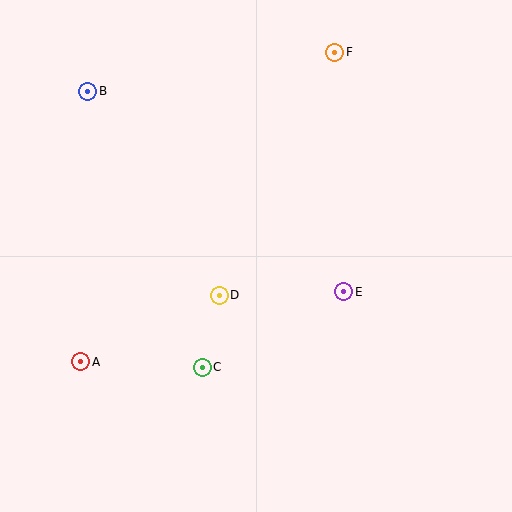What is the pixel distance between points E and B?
The distance between E and B is 325 pixels.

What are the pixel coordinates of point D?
Point D is at (219, 295).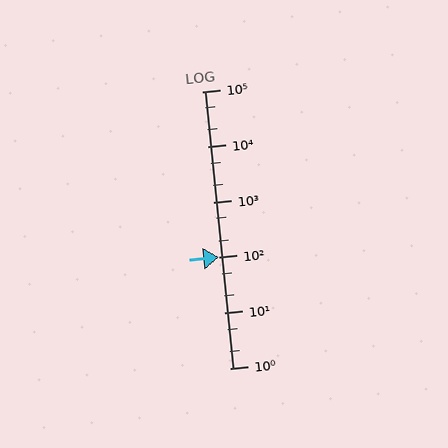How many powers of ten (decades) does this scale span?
The scale spans 5 decades, from 1 to 100000.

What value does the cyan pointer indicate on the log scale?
The pointer indicates approximately 100.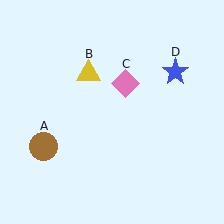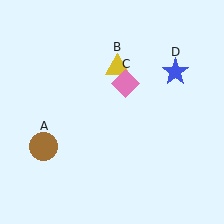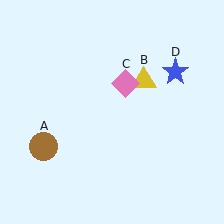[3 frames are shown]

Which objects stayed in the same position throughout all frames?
Brown circle (object A) and pink diamond (object C) and blue star (object D) remained stationary.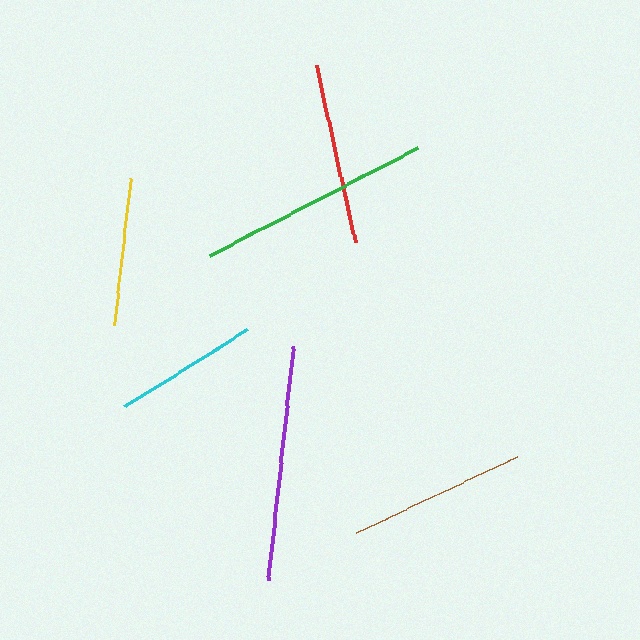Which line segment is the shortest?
The cyan line is the shortest at approximately 145 pixels.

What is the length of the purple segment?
The purple segment is approximately 235 pixels long.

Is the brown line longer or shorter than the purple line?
The purple line is longer than the brown line.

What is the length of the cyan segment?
The cyan segment is approximately 145 pixels long.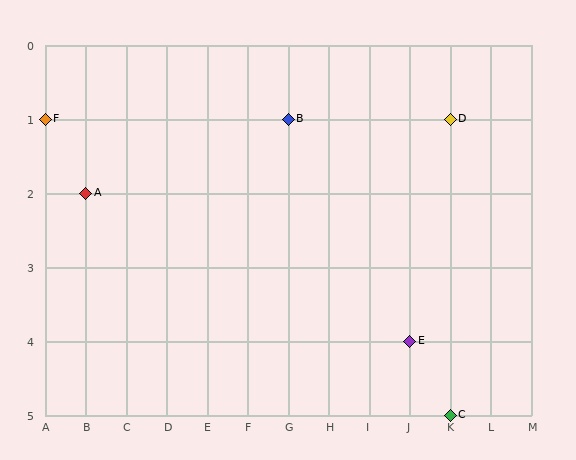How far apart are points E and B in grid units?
Points E and B are 3 columns and 3 rows apart (about 4.2 grid units diagonally).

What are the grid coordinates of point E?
Point E is at grid coordinates (J, 4).